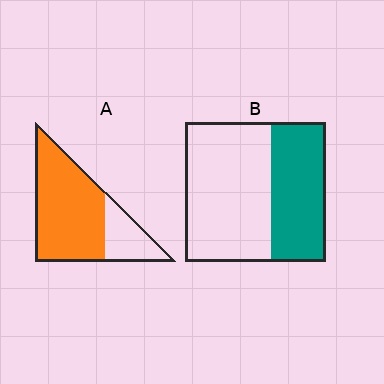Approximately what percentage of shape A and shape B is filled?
A is approximately 75% and B is approximately 40%.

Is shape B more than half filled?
No.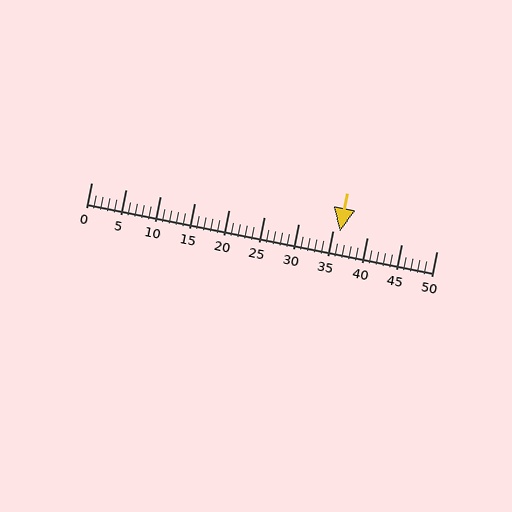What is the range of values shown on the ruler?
The ruler shows values from 0 to 50.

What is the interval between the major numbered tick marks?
The major tick marks are spaced 5 units apart.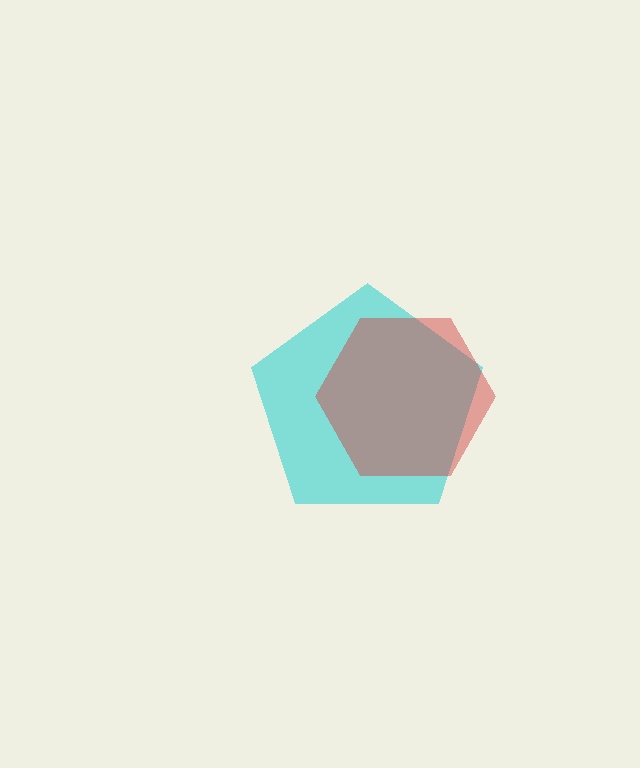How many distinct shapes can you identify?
There are 2 distinct shapes: a cyan pentagon, a red hexagon.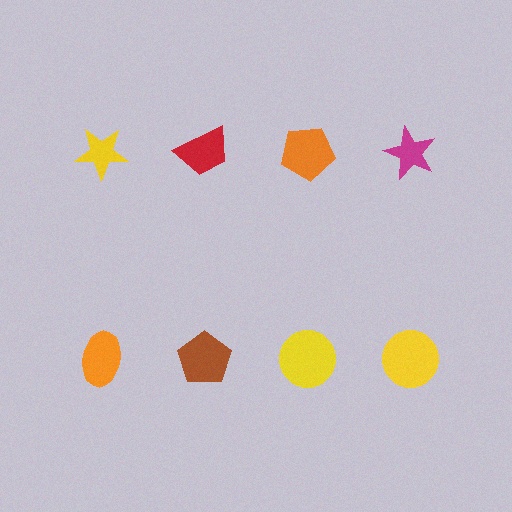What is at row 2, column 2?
A brown pentagon.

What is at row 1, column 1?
A yellow star.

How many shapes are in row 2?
4 shapes.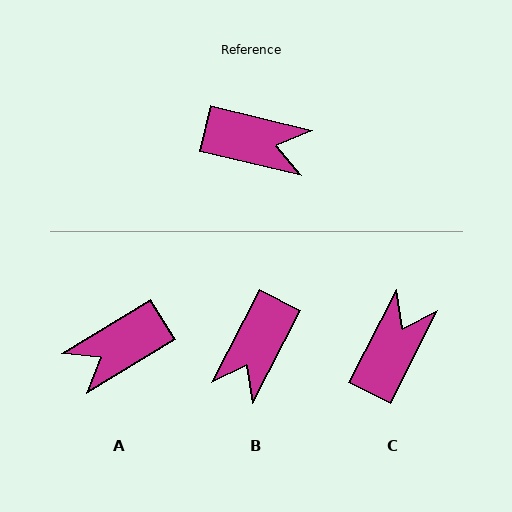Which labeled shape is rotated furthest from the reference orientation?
A, about 135 degrees away.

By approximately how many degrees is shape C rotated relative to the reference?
Approximately 77 degrees counter-clockwise.